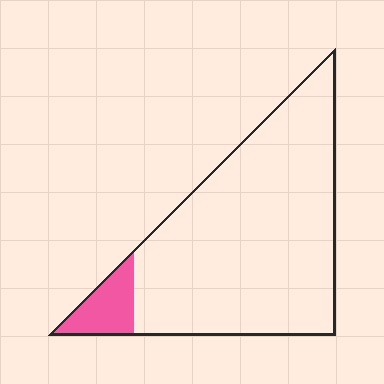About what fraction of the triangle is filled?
About one tenth (1/10).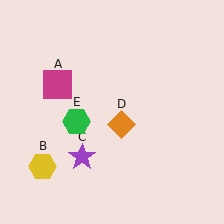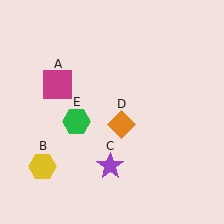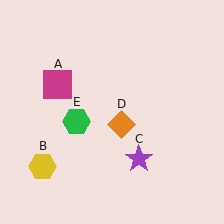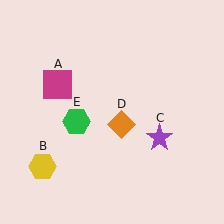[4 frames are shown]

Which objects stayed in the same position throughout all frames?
Magenta square (object A) and yellow hexagon (object B) and orange diamond (object D) and green hexagon (object E) remained stationary.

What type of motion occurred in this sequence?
The purple star (object C) rotated counterclockwise around the center of the scene.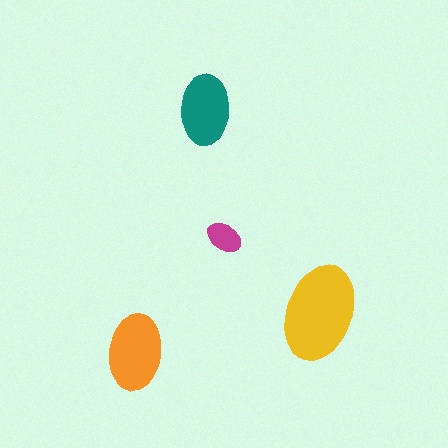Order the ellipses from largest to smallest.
the yellow one, the orange one, the teal one, the magenta one.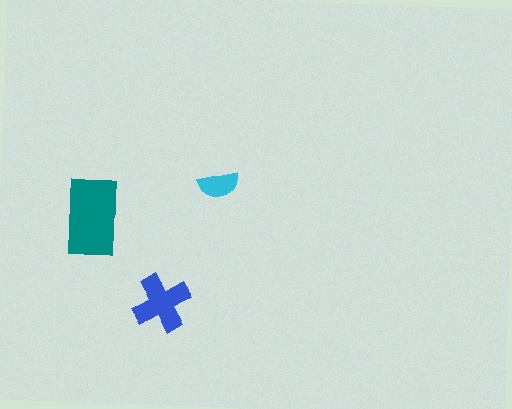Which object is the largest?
The teal rectangle.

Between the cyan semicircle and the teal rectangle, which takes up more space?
The teal rectangle.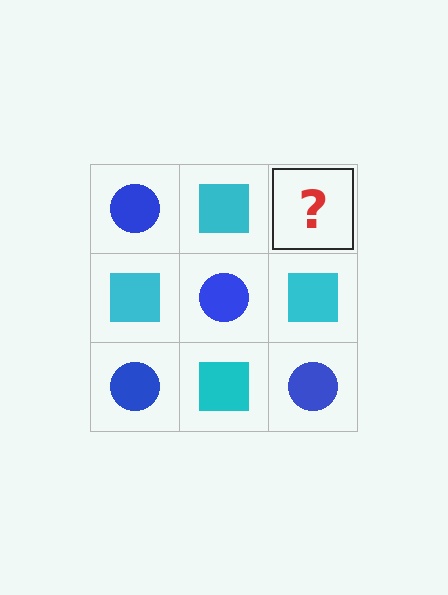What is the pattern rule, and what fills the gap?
The rule is that it alternates blue circle and cyan square in a checkerboard pattern. The gap should be filled with a blue circle.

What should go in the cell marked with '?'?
The missing cell should contain a blue circle.